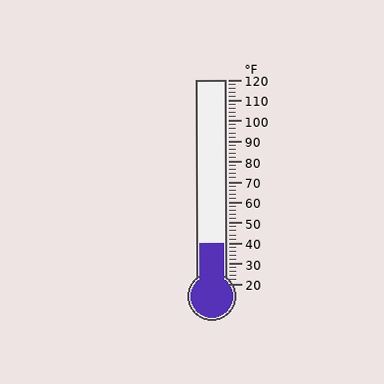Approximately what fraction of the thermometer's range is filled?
The thermometer is filled to approximately 20% of its range.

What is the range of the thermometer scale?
The thermometer scale ranges from 20°F to 120°F.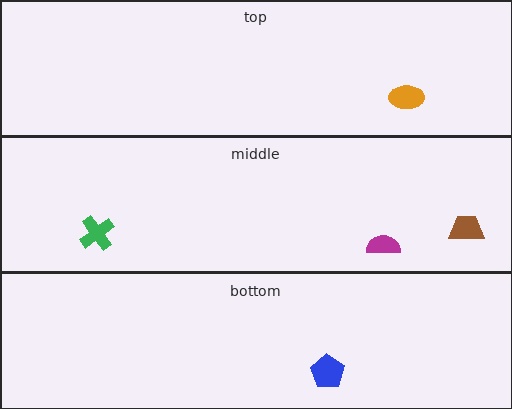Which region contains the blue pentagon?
The bottom region.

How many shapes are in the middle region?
3.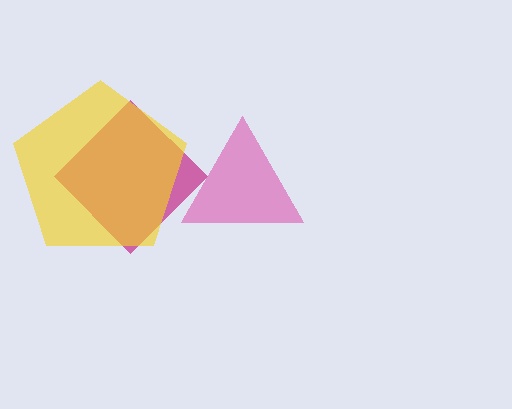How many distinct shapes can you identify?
There are 3 distinct shapes: a magenta diamond, a pink triangle, a yellow pentagon.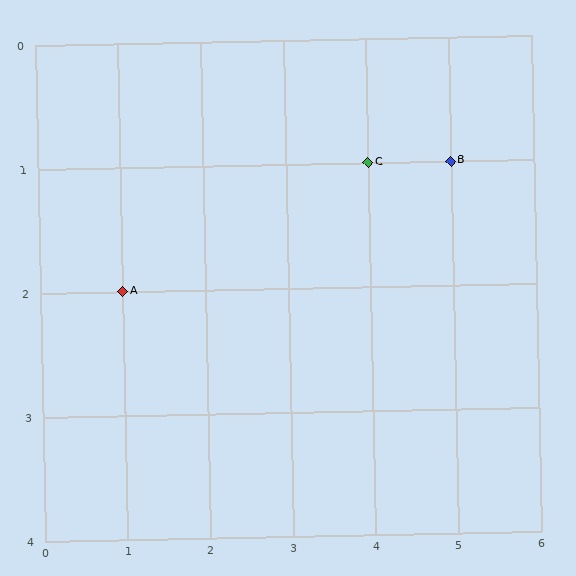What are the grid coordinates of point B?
Point B is at grid coordinates (5, 1).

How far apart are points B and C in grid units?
Points B and C are 1 column apart.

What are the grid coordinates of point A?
Point A is at grid coordinates (1, 2).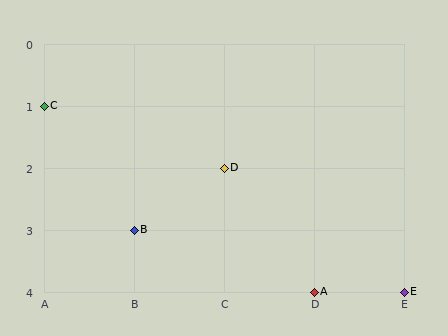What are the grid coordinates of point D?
Point D is at grid coordinates (C, 2).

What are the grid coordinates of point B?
Point B is at grid coordinates (B, 3).